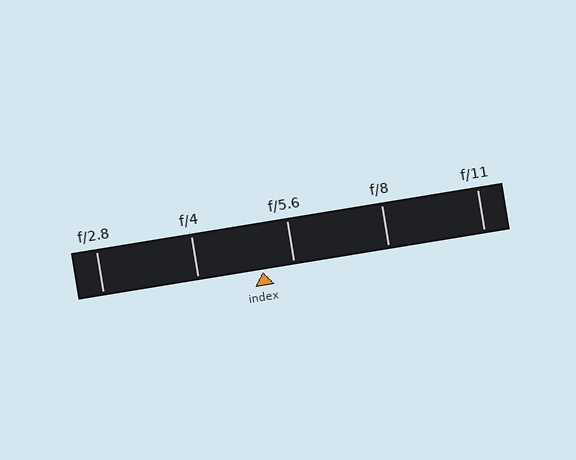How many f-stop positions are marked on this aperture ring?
There are 5 f-stop positions marked.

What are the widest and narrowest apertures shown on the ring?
The widest aperture shown is f/2.8 and the narrowest is f/11.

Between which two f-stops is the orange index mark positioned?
The index mark is between f/4 and f/5.6.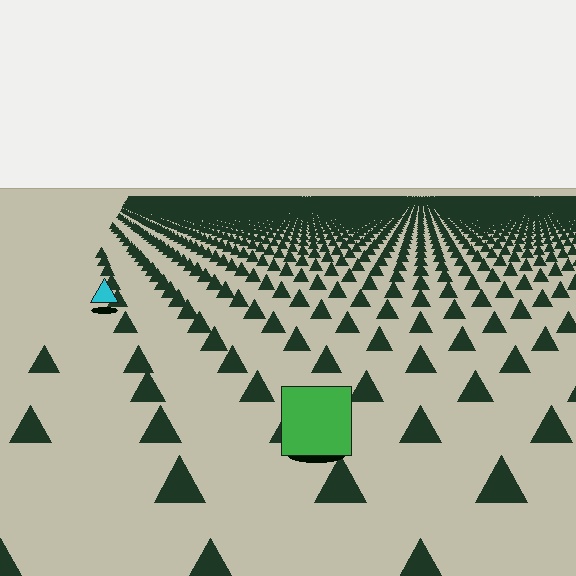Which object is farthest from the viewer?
The cyan triangle is farthest from the viewer. It appears smaller and the ground texture around it is denser.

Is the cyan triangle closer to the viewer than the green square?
No. The green square is closer — you can tell from the texture gradient: the ground texture is coarser near it.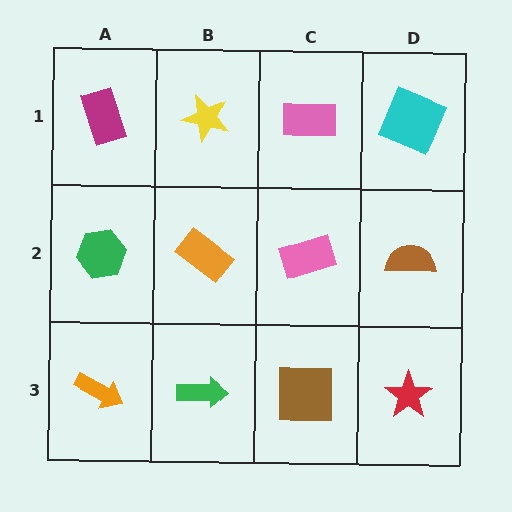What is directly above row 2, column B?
A yellow star.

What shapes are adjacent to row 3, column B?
An orange rectangle (row 2, column B), an orange arrow (row 3, column A), a brown square (row 3, column C).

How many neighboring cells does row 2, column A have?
3.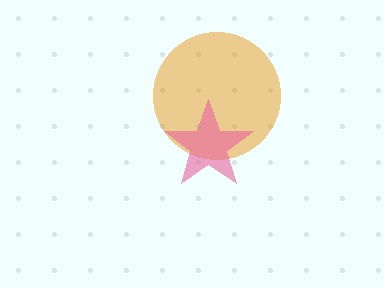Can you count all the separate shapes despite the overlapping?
Yes, there are 2 separate shapes.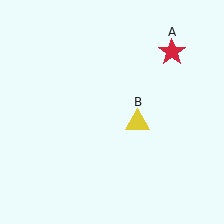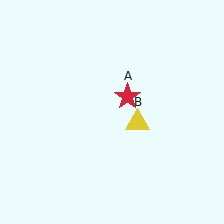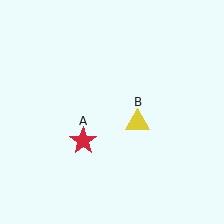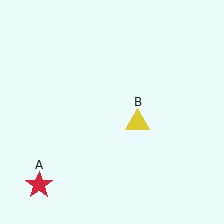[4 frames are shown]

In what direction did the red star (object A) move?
The red star (object A) moved down and to the left.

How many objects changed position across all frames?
1 object changed position: red star (object A).